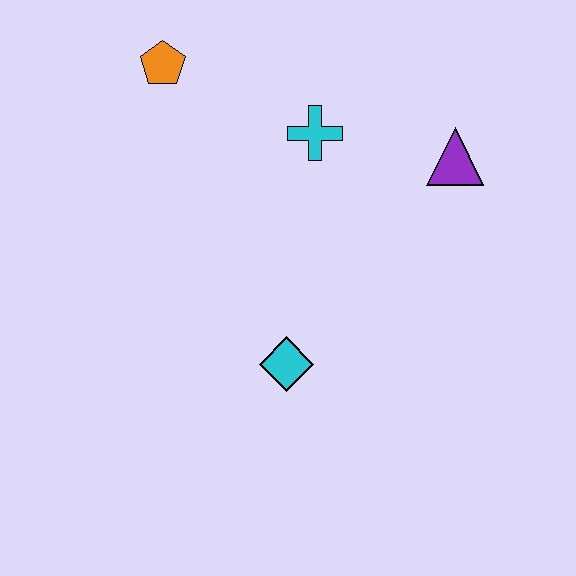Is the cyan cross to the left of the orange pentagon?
No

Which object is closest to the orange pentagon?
The cyan cross is closest to the orange pentagon.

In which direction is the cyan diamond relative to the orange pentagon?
The cyan diamond is below the orange pentagon.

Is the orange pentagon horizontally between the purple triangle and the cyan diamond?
No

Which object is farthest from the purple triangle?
The orange pentagon is farthest from the purple triangle.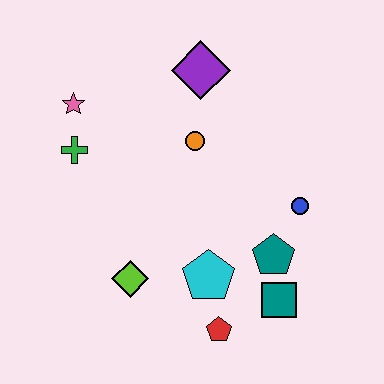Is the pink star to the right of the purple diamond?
No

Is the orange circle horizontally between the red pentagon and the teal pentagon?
No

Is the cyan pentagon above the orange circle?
No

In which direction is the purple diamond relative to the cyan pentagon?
The purple diamond is above the cyan pentagon.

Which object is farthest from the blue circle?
The pink star is farthest from the blue circle.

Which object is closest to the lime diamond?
The cyan pentagon is closest to the lime diamond.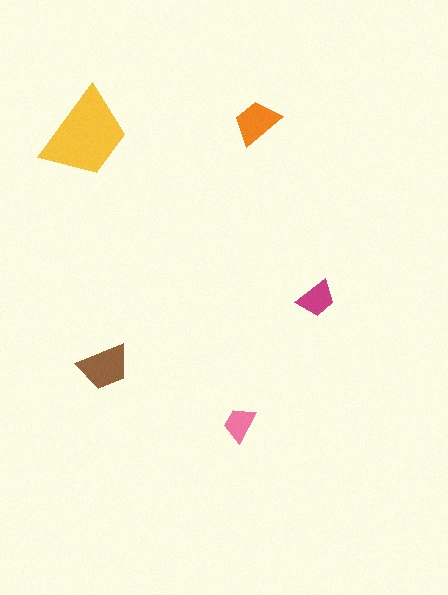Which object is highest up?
The orange trapezoid is topmost.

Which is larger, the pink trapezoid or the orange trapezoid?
The orange one.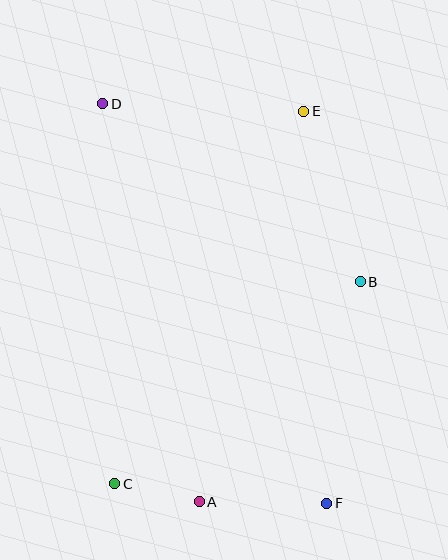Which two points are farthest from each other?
Points D and F are farthest from each other.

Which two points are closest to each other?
Points A and C are closest to each other.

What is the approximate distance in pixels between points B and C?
The distance between B and C is approximately 318 pixels.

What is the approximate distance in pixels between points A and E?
The distance between A and E is approximately 404 pixels.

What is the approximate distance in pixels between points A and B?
The distance between A and B is approximately 272 pixels.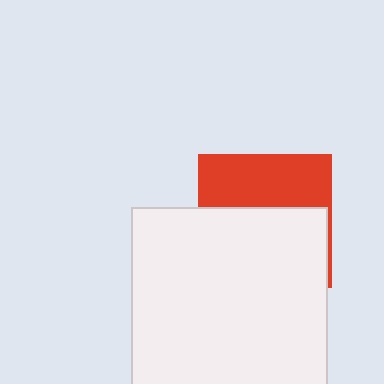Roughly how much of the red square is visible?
A small part of it is visible (roughly 42%).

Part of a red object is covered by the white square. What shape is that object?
It is a square.